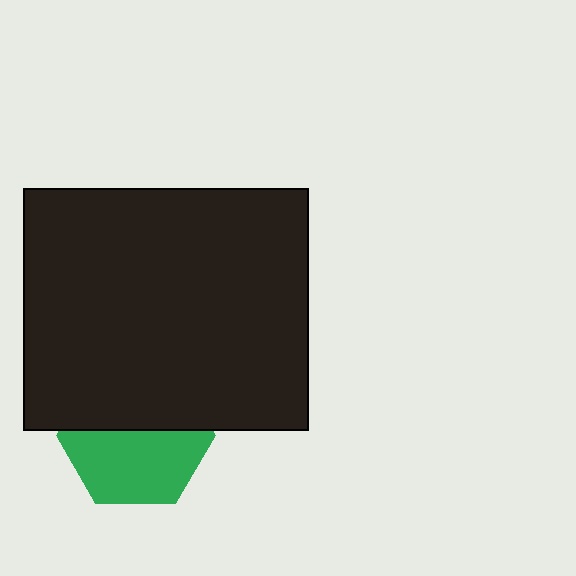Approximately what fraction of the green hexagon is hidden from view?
Roughly 47% of the green hexagon is hidden behind the black rectangle.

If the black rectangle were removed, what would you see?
You would see the complete green hexagon.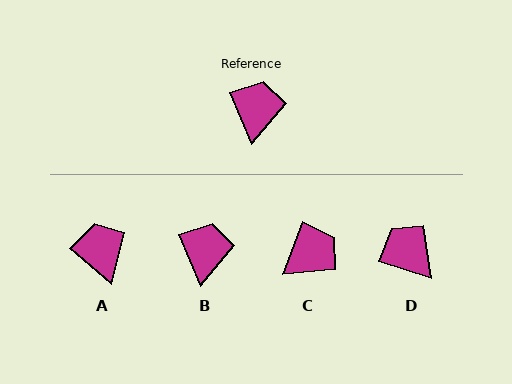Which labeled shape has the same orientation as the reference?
B.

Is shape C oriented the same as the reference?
No, it is off by about 44 degrees.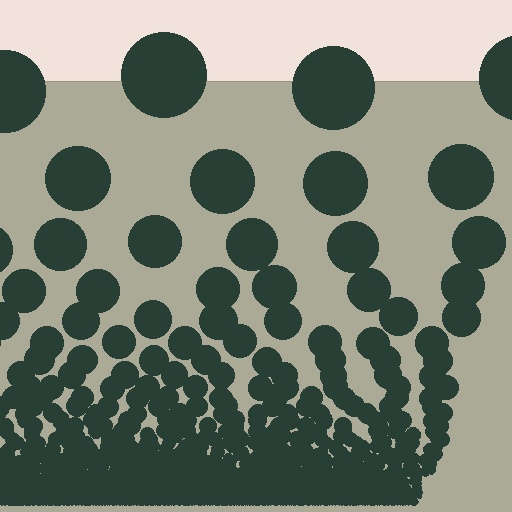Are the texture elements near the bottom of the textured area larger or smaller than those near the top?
Smaller. The gradient is inverted — elements near the bottom are smaller and denser.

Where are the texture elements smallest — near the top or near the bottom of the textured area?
Near the bottom.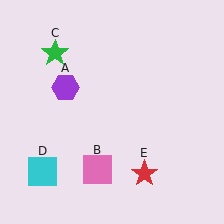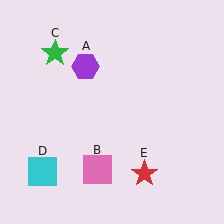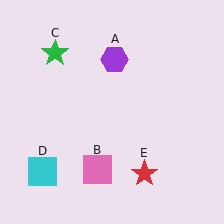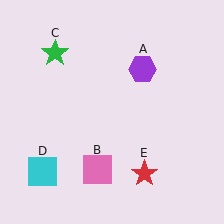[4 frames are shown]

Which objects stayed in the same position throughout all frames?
Pink square (object B) and green star (object C) and cyan square (object D) and red star (object E) remained stationary.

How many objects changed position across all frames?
1 object changed position: purple hexagon (object A).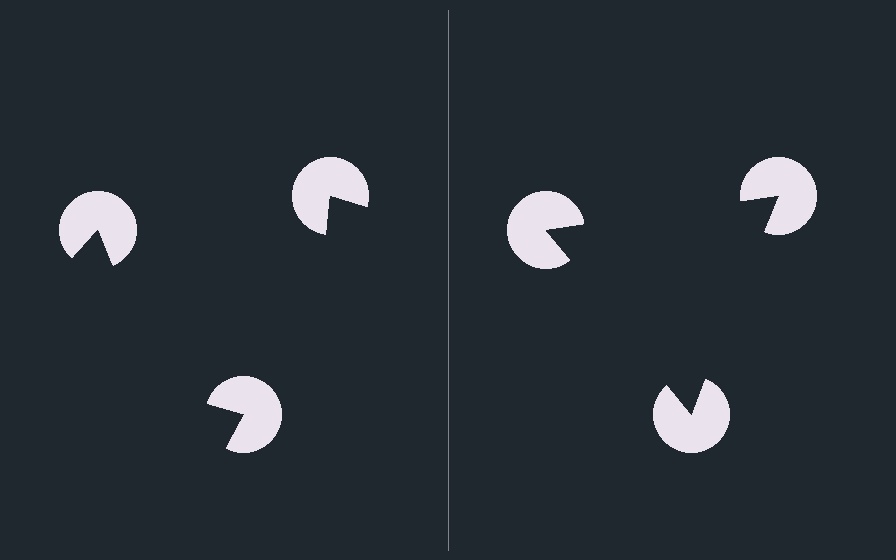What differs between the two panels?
The pac-man discs are positioned identically on both sides; only the wedge orientations differ. On the right they align to a triangle; on the left they are misaligned.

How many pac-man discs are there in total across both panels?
6 — 3 on each side.